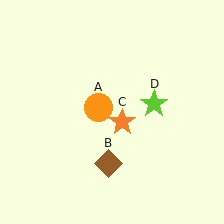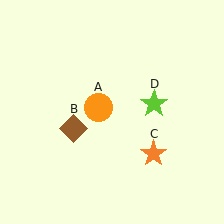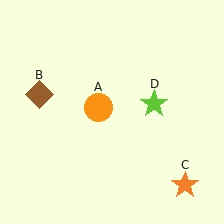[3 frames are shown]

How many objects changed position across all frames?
2 objects changed position: brown diamond (object B), orange star (object C).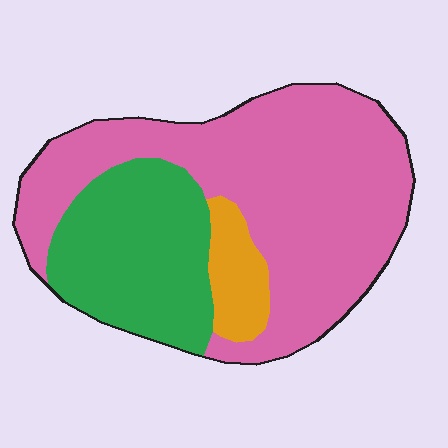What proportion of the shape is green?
Green takes up about one third (1/3) of the shape.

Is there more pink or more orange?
Pink.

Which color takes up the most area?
Pink, at roughly 60%.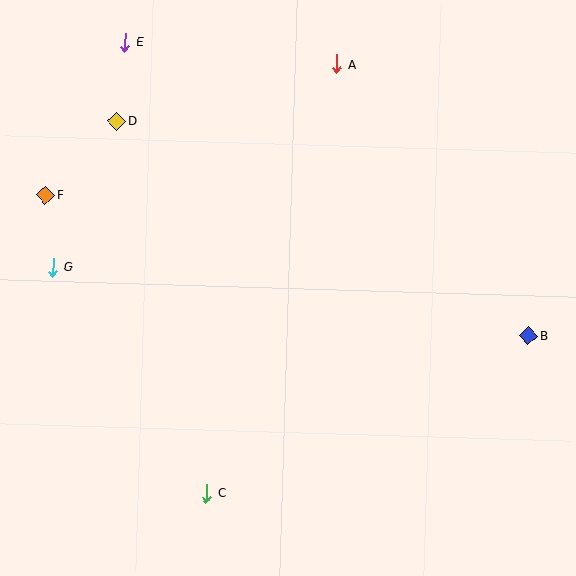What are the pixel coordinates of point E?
Point E is at (125, 42).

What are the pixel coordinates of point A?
Point A is at (337, 64).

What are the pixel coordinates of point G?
Point G is at (53, 267).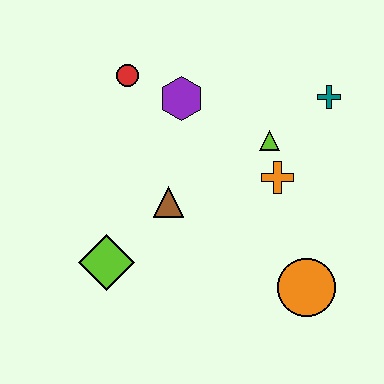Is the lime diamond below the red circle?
Yes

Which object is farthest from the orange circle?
The red circle is farthest from the orange circle.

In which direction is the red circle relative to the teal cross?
The red circle is to the left of the teal cross.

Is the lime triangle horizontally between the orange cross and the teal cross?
No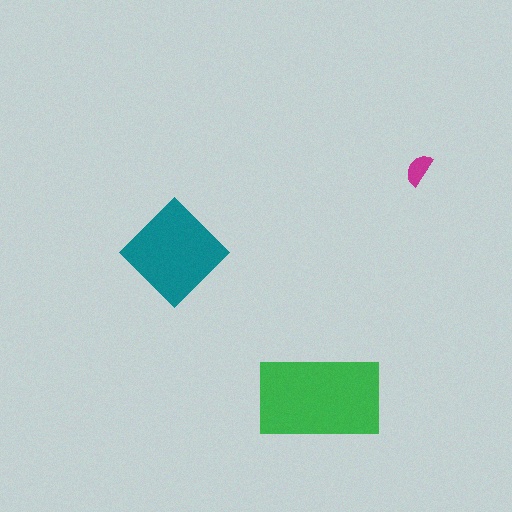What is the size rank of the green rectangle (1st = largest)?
1st.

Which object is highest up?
The magenta semicircle is topmost.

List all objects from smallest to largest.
The magenta semicircle, the teal diamond, the green rectangle.